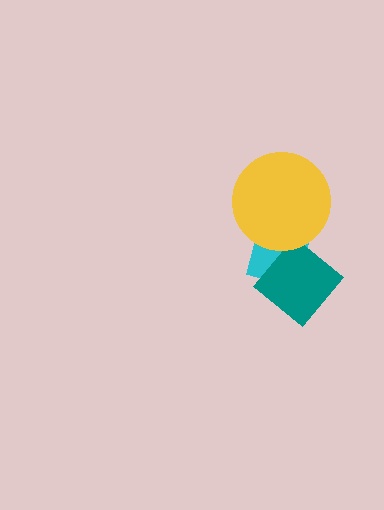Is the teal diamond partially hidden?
Yes, it is partially covered by another shape.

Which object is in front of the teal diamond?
The yellow circle is in front of the teal diamond.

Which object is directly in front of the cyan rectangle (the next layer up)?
The teal diamond is directly in front of the cyan rectangle.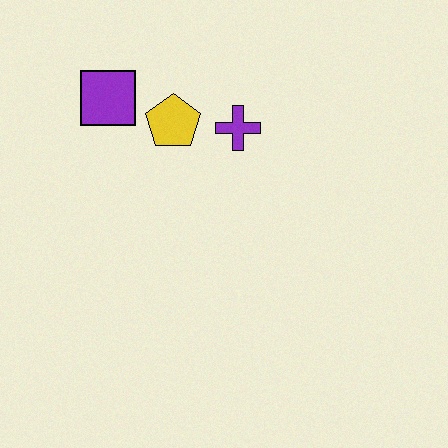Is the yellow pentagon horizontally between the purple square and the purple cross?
Yes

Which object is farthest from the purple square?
The purple cross is farthest from the purple square.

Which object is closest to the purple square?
The yellow pentagon is closest to the purple square.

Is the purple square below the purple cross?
No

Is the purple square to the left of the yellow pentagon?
Yes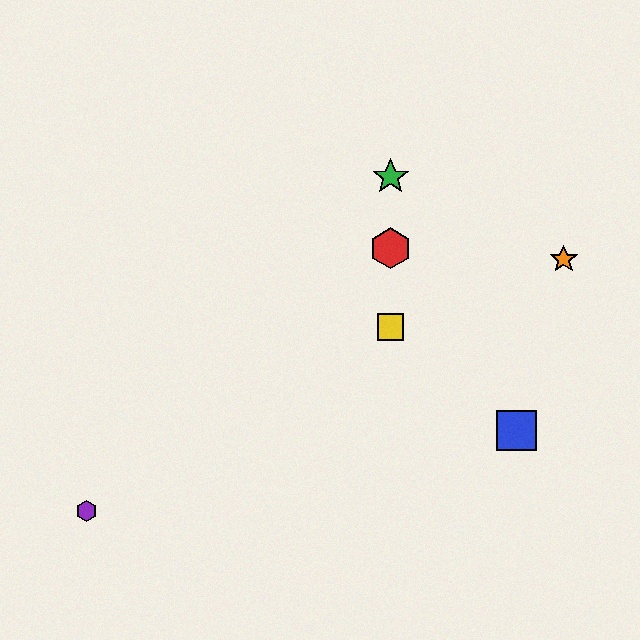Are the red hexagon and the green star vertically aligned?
Yes, both are at x≈391.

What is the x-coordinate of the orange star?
The orange star is at x≈564.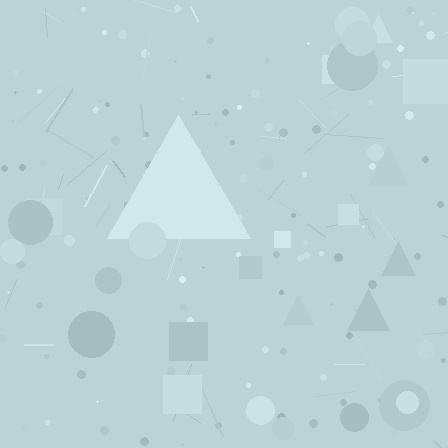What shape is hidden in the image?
A triangle is hidden in the image.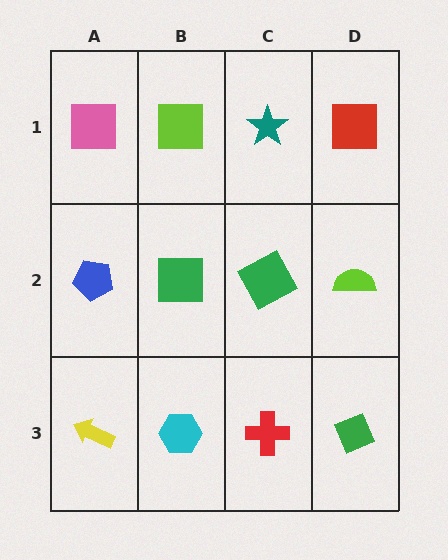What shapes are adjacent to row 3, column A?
A blue pentagon (row 2, column A), a cyan hexagon (row 3, column B).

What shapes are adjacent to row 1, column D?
A lime semicircle (row 2, column D), a teal star (row 1, column C).